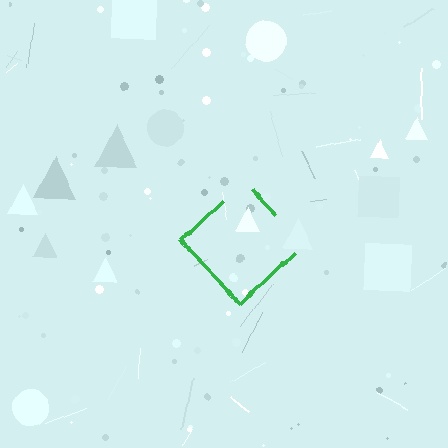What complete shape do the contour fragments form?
The contour fragments form a diamond.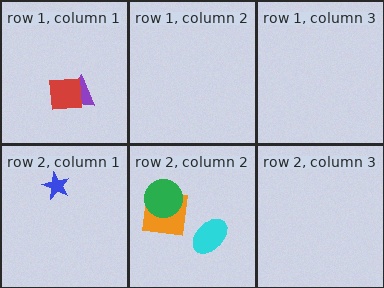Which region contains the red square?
The row 1, column 1 region.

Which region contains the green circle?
The row 2, column 2 region.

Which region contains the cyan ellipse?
The row 2, column 2 region.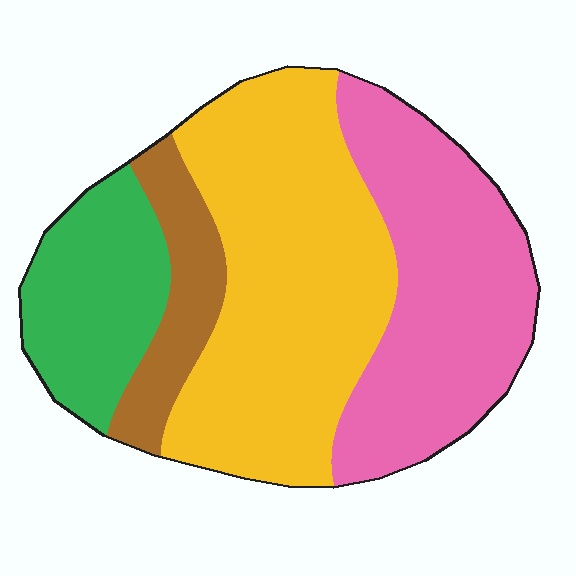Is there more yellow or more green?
Yellow.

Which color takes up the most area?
Yellow, at roughly 40%.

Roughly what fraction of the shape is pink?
Pink covers 31% of the shape.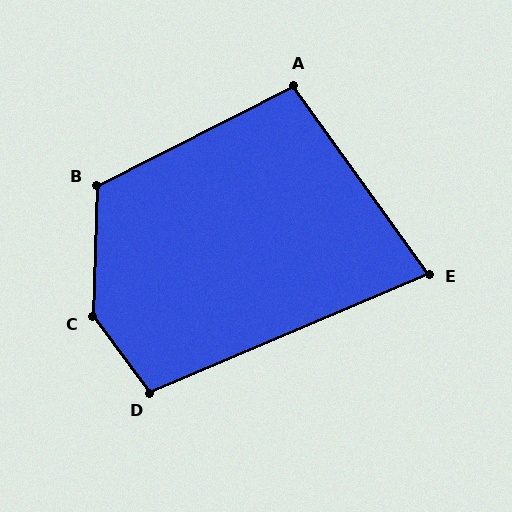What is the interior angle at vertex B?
Approximately 119 degrees (obtuse).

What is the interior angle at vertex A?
Approximately 99 degrees (obtuse).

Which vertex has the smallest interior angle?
E, at approximately 77 degrees.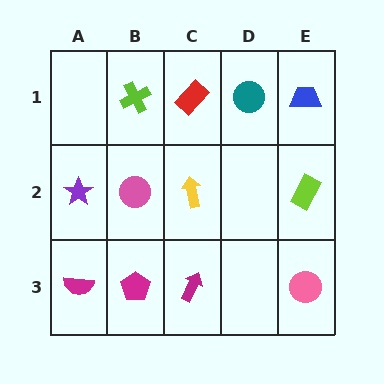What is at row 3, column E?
A pink circle.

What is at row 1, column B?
A lime cross.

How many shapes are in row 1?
4 shapes.